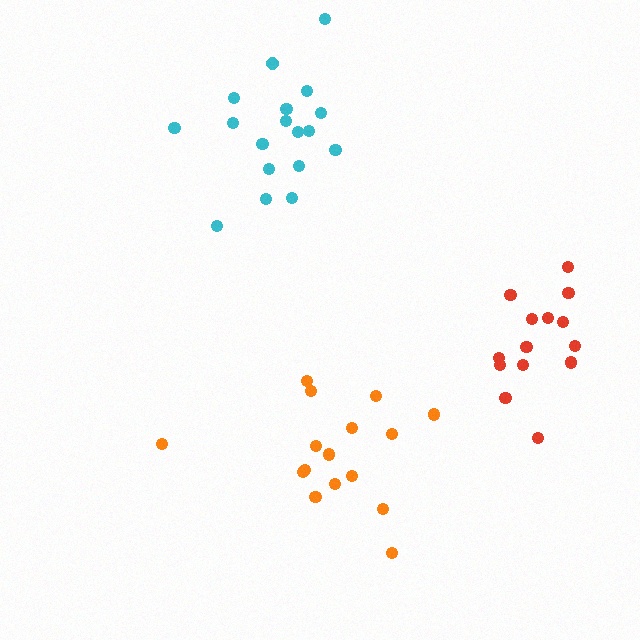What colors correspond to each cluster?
The clusters are colored: cyan, orange, red.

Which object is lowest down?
The orange cluster is bottommost.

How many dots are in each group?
Group 1: 18 dots, Group 2: 16 dots, Group 3: 14 dots (48 total).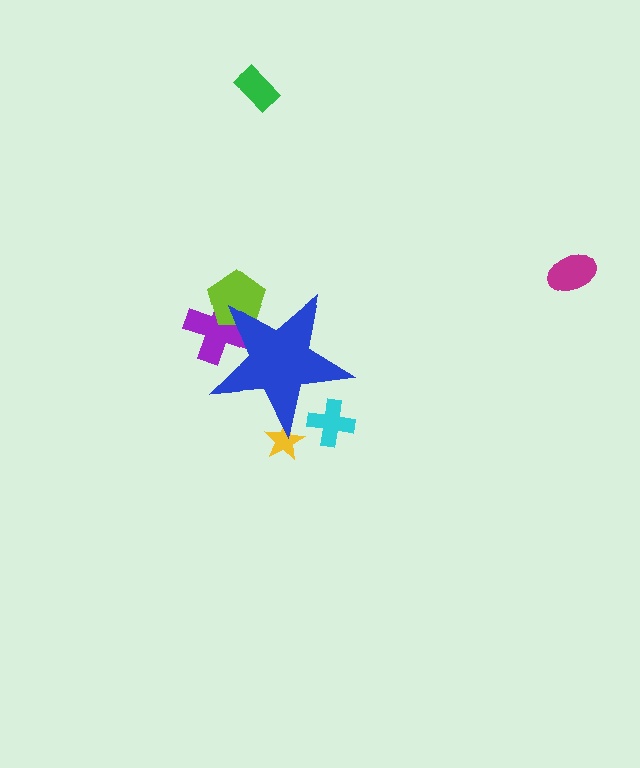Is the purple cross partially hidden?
Yes, the purple cross is partially hidden behind the blue star.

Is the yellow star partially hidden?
Yes, the yellow star is partially hidden behind the blue star.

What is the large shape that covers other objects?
A blue star.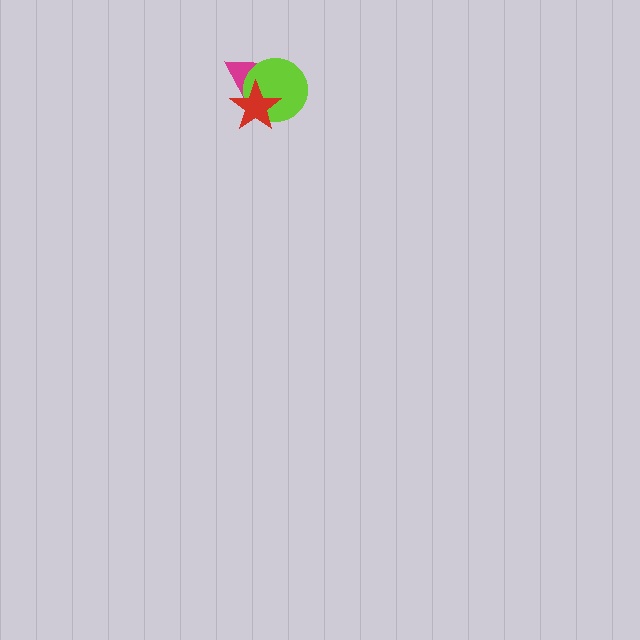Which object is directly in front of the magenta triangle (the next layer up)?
The lime circle is directly in front of the magenta triangle.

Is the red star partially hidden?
No, no other shape covers it.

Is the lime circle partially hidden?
Yes, it is partially covered by another shape.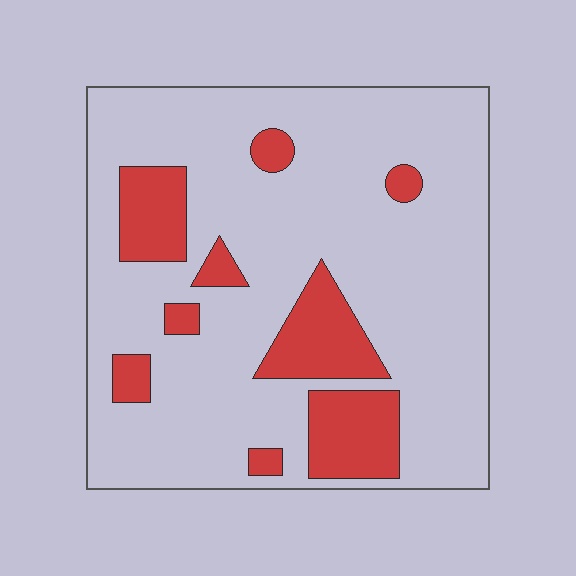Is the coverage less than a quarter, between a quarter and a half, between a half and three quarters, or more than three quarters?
Less than a quarter.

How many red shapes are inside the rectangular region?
9.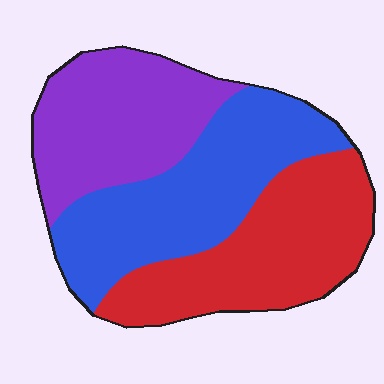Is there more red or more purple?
Red.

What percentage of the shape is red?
Red takes up between a quarter and a half of the shape.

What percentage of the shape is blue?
Blue takes up between a third and a half of the shape.